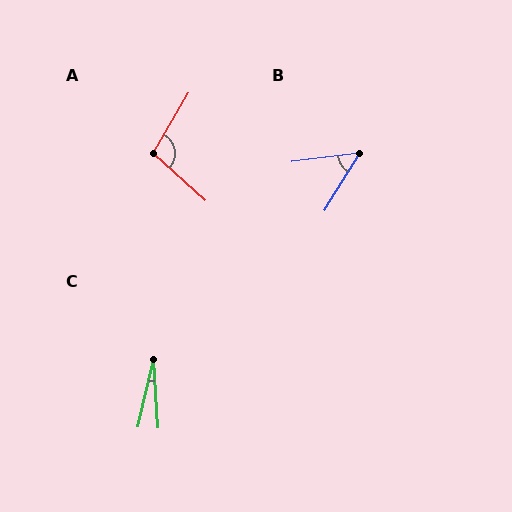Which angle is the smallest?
C, at approximately 16 degrees.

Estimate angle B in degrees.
Approximately 52 degrees.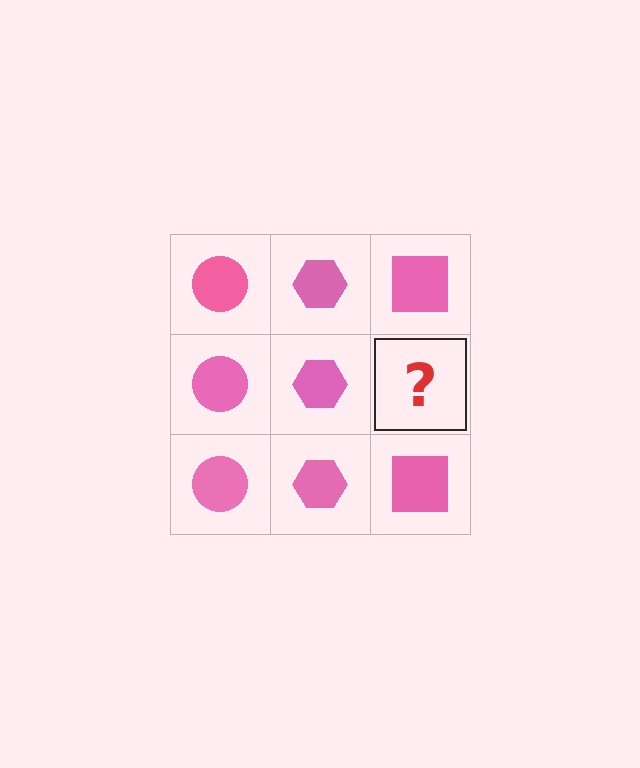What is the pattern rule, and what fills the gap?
The rule is that each column has a consistent shape. The gap should be filled with a pink square.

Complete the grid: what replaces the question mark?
The question mark should be replaced with a pink square.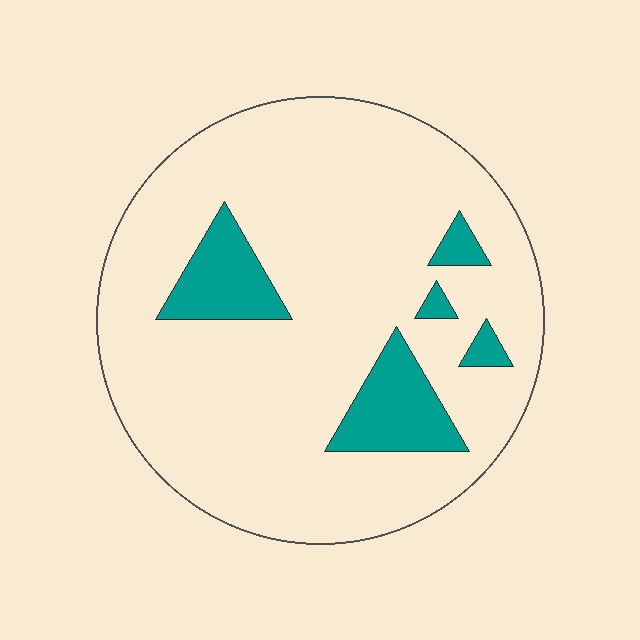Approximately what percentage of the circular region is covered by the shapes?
Approximately 15%.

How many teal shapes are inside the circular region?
5.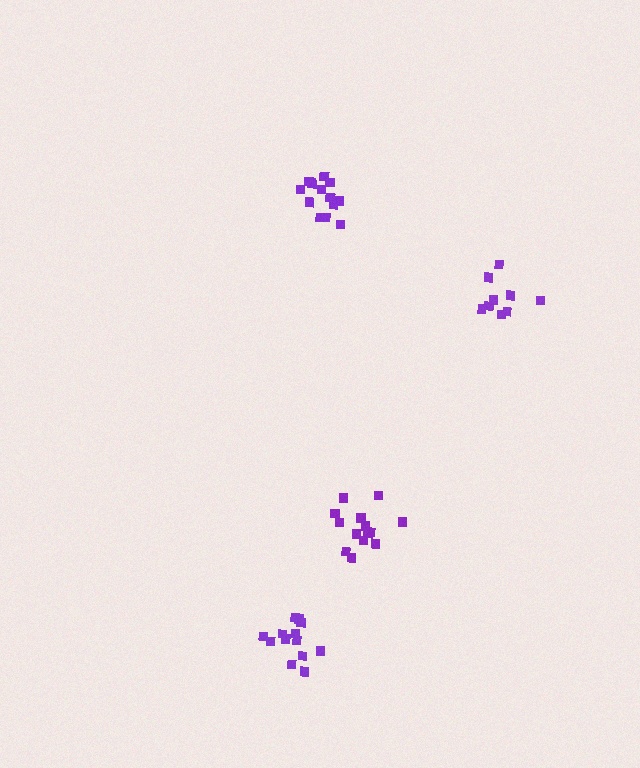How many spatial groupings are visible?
There are 4 spatial groupings.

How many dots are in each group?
Group 1: 9 dots, Group 2: 14 dots, Group 3: 13 dots, Group 4: 14 dots (50 total).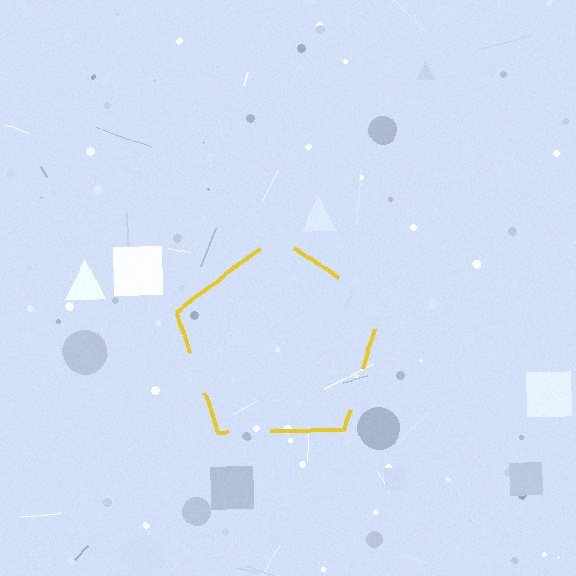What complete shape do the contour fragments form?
The contour fragments form a pentagon.